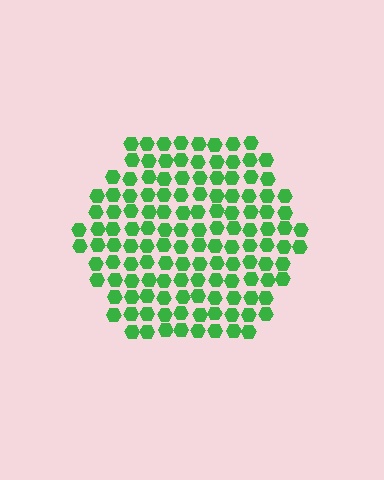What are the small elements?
The small elements are hexagons.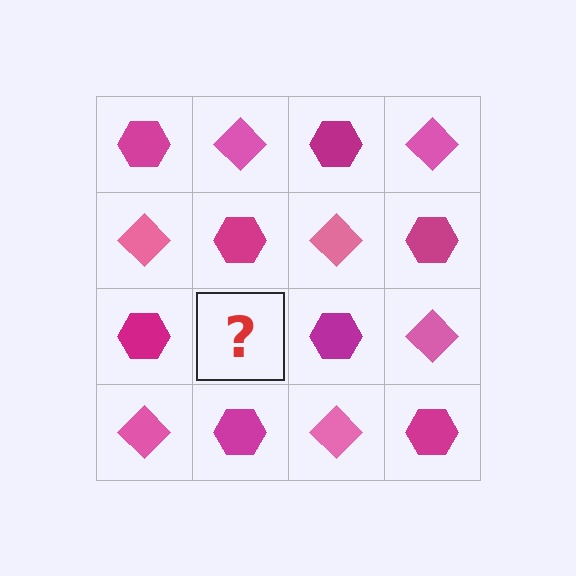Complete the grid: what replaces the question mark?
The question mark should be replaced with a pink diamond.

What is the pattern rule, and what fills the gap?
The rule is that it alternates magenta hexagon and pink diamond in a checkerboard pattern. The gap should be filled with a pink diamond.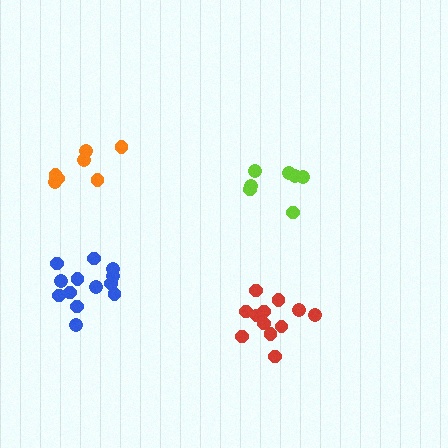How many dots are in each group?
Group 1: 12 dots, Group 2: 7 dots, Group 3: 13 dots, Group 4: 7 dots (39 total).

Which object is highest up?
The orange cluster is topmost.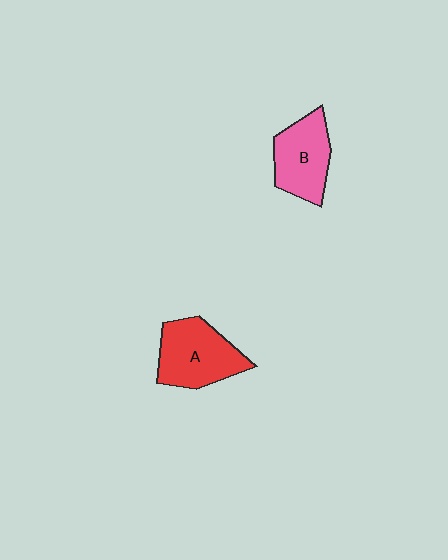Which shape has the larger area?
Shape A (red).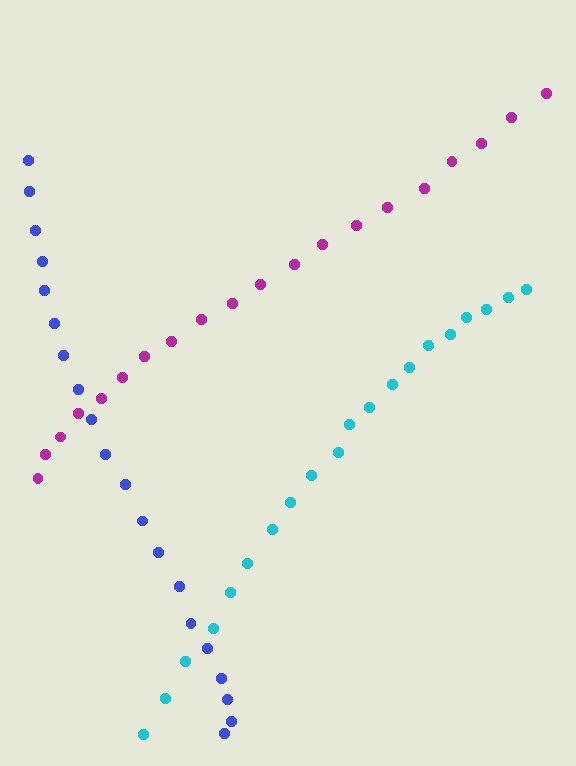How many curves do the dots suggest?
There are 3 distinct paths.